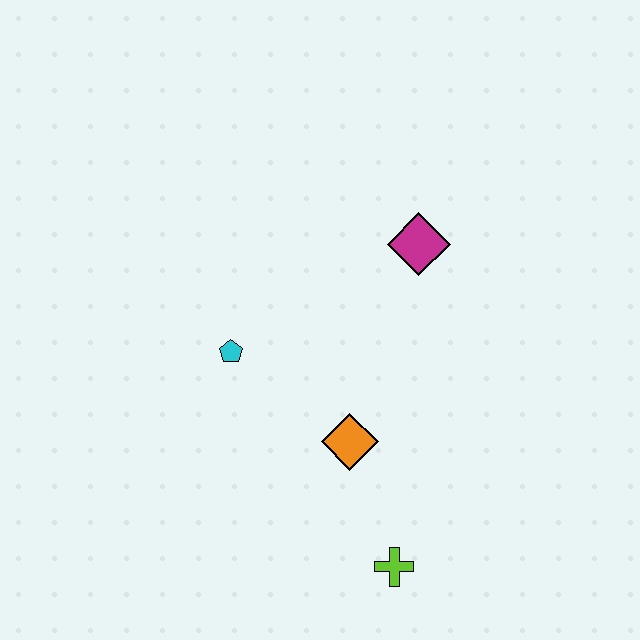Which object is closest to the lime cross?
The orange diamond is closest to the lime cross.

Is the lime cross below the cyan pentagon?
Yes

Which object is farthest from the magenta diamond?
The lime cross is farthest from the magenta diamond.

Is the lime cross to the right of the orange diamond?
Yes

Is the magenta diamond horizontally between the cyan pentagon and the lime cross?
No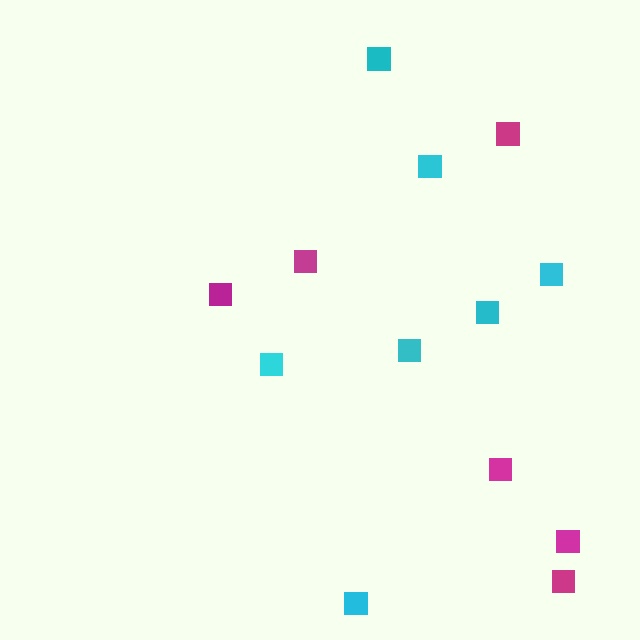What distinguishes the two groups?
There are 2 groups: one group of cyan squares (7) and one group of magenta squares (6).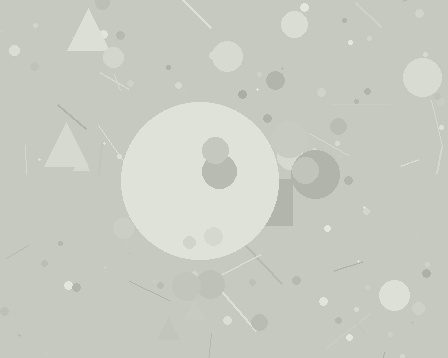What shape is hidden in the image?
A circle is hidden in the image.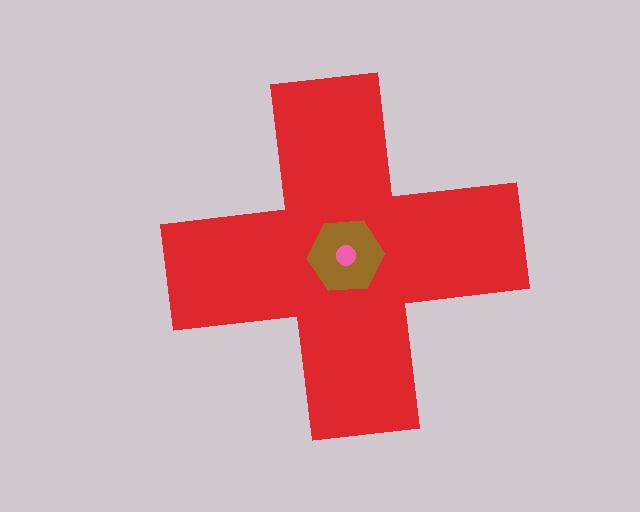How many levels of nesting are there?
3.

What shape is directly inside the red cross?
The brown hexagon.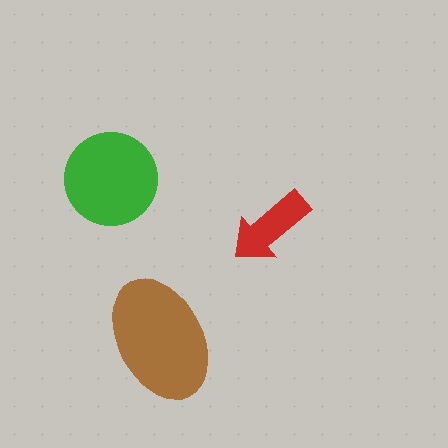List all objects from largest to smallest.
The brown ellipse, the green circle, the red arrow.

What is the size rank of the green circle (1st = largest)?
2nd.